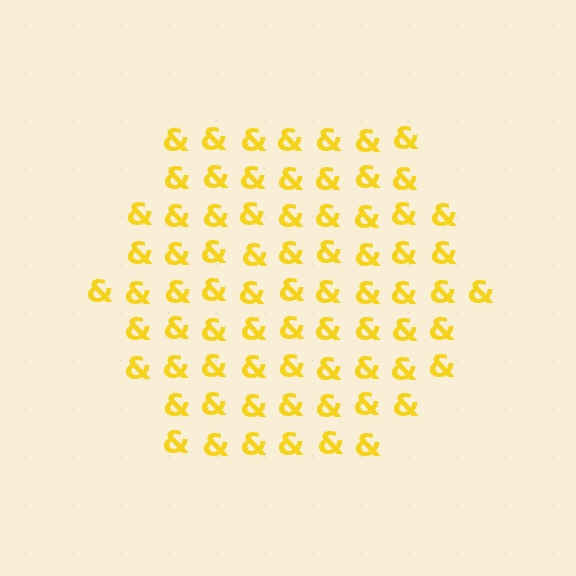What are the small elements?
The small elements are ampersands.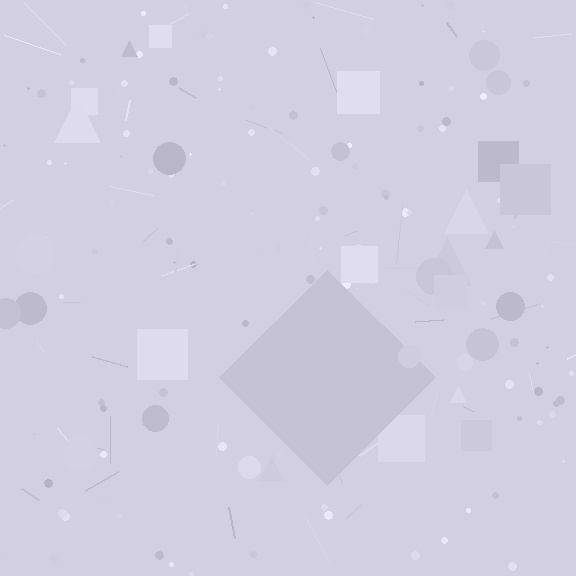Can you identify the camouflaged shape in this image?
The camouflaged shape is a diamond.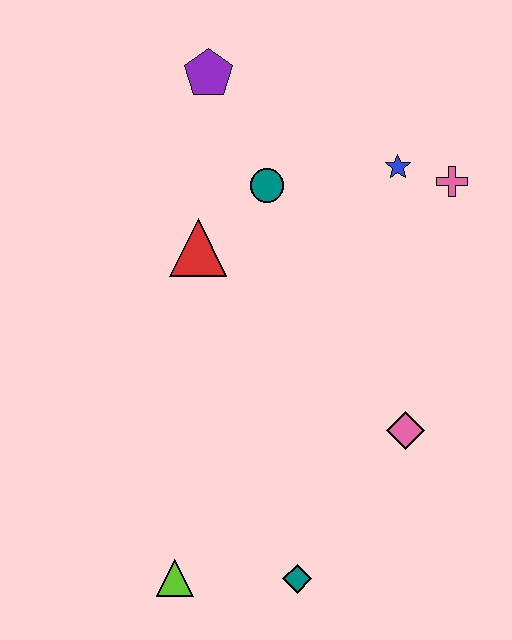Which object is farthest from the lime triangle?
The purple pentagon is farthest from the lime triangle.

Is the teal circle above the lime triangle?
Yes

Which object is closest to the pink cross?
The blue star is closest to the pink cross.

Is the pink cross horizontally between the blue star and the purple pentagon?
No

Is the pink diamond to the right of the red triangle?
Yes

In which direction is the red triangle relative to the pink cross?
The red triangle is to the left of the pink cross.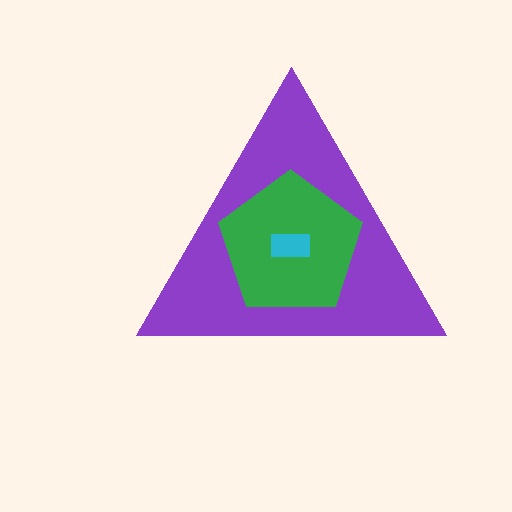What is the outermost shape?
The purple triangle.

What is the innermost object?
The cyan rectangle.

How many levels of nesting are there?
3.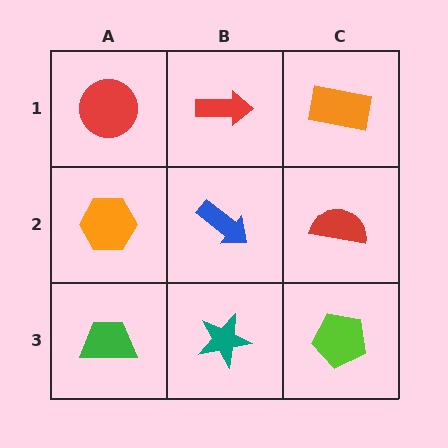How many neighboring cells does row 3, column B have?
3.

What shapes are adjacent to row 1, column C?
A red semicircle (row 2, column C), a red arrow (row 1, column B).